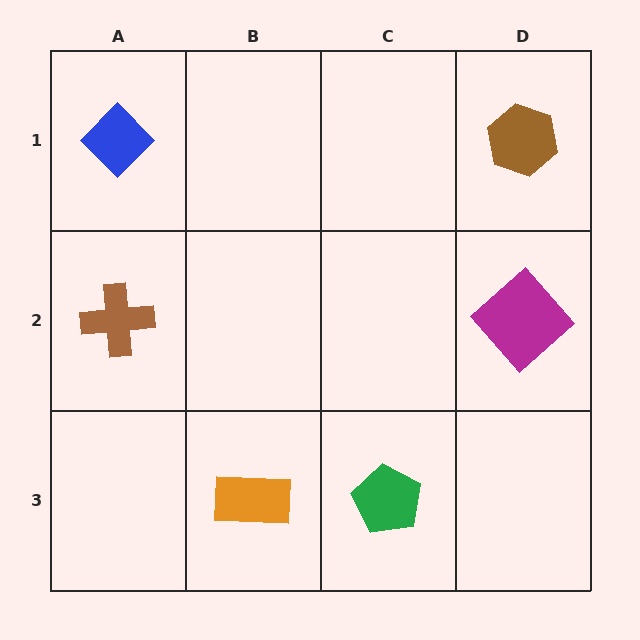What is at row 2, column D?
A magenta diamond.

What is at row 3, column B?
An orange rectangle.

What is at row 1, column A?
A blue diamond.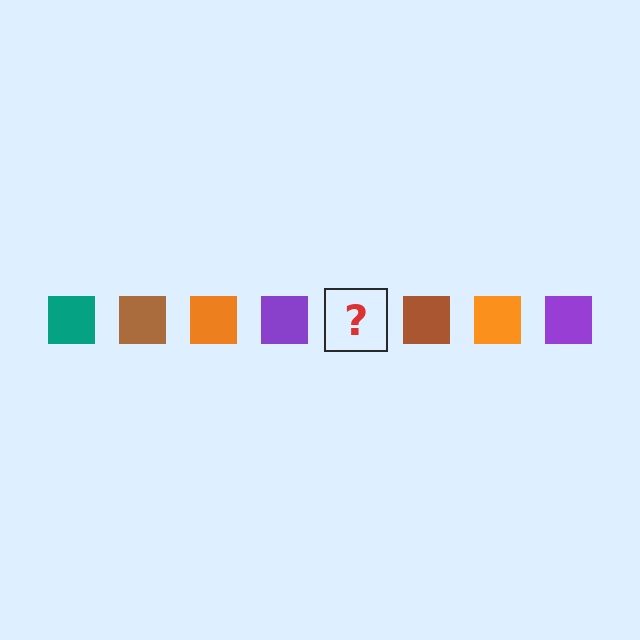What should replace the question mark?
The question mark should be replaced with a teal square.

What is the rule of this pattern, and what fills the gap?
The rule is that the pattern cycles through teal, brown, orange, purple squares. The gap should be filled with a teal square.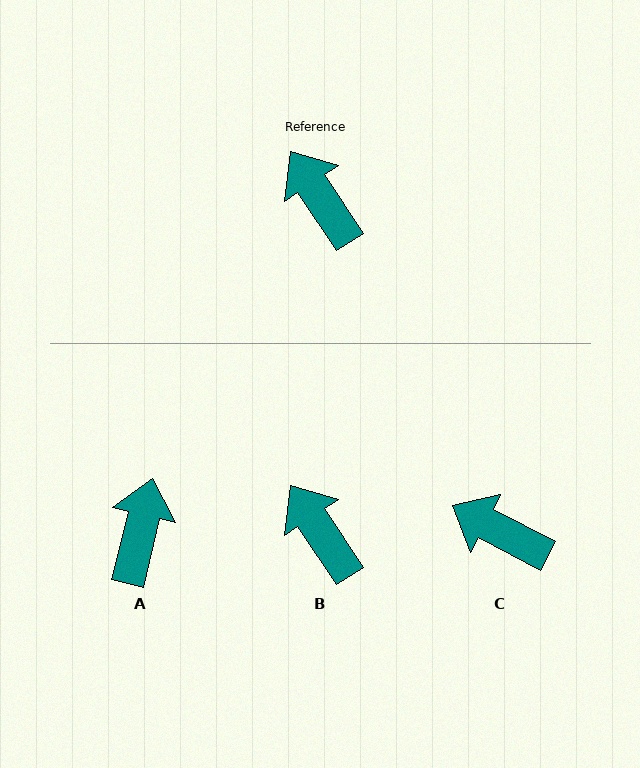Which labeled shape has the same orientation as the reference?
B.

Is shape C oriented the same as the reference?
No, it is off by about 29 degrees.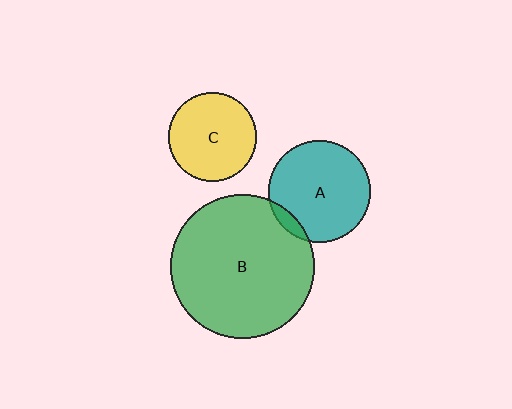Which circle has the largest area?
Circle B (green).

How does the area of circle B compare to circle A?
Approximately 2.0 times.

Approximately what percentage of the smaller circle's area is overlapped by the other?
Approximately 10%.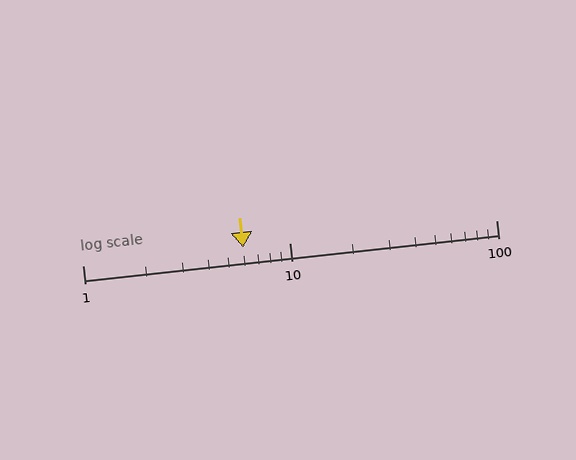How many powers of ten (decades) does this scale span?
The scale spans 2 decades, from 1 to 100.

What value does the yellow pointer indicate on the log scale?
The pointer indicates approximately 6.